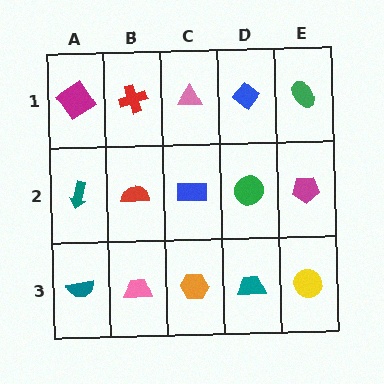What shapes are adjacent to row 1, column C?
A blue rectangle (row 2, column C), a red cross (row 1, column B), a blue diamond (row 1, column D).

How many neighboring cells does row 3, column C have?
3.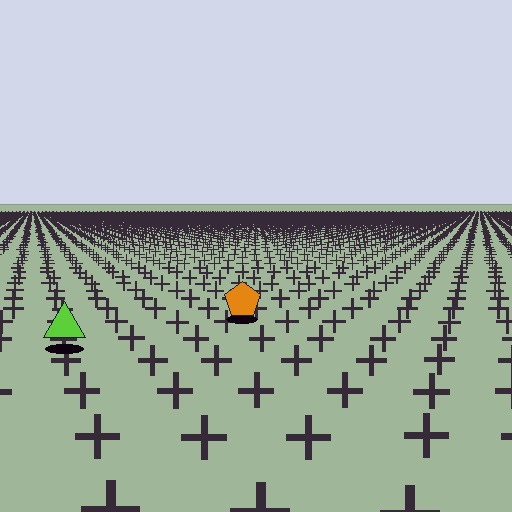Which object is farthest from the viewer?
The orange pentagon is farthest from the viewer. It appears smaller and the ground texture around it is denser.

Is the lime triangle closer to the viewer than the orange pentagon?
Yes. The lime triangle is closer — you can tell from the texture gradient: the ground texture is coarser near it.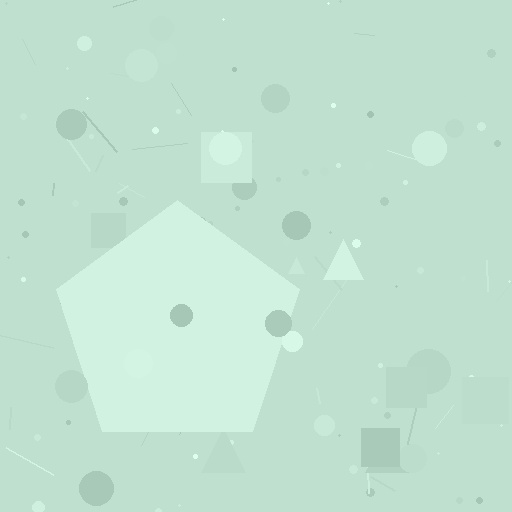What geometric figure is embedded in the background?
A pentagon is embedded in the background.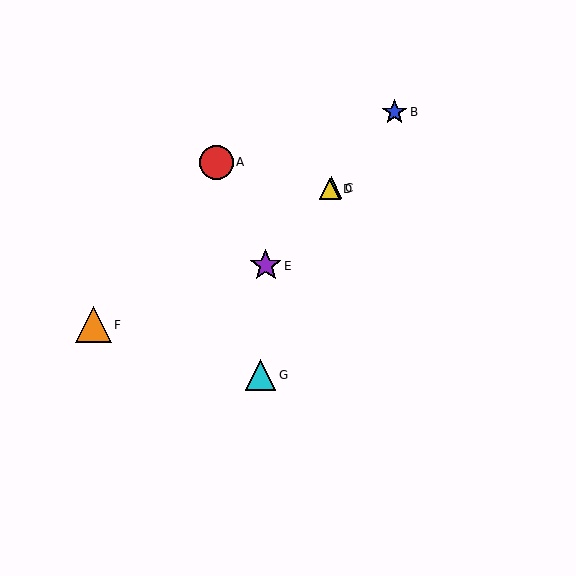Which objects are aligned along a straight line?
Objects B, C, D, E are aligned along a straight line.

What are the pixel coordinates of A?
Object A is at (216, 162).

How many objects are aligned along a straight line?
4 objects (B, C, D, E) are aligned along a straight line.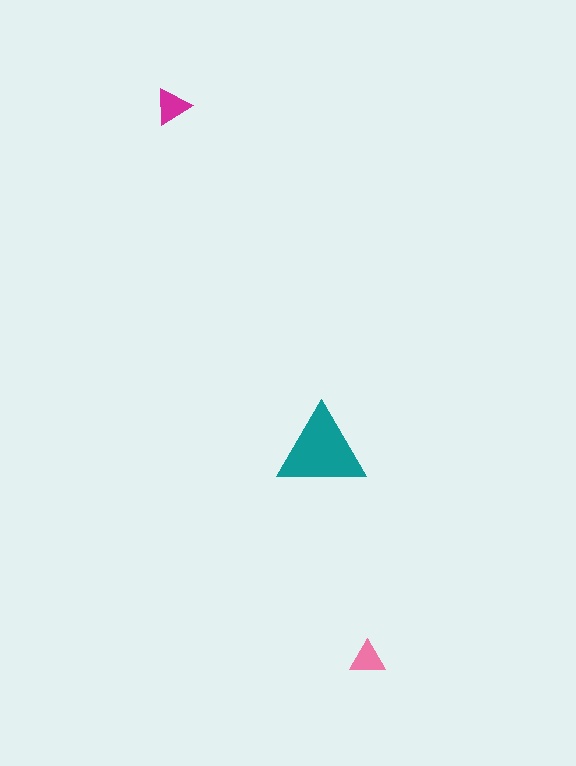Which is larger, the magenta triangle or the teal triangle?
The teal one.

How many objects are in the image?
There are 3 objects in the image.